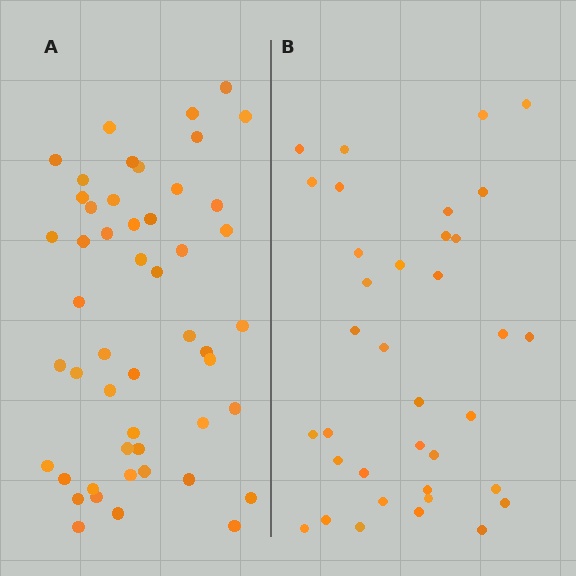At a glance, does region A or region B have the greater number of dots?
Region A (the left region) has more dots.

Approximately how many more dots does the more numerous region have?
Region A has approximately 15 more dots than region B.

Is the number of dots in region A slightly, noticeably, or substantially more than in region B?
Region A has noticeably more, but not dramatically so. The ratio is roughly 1.4 to 1.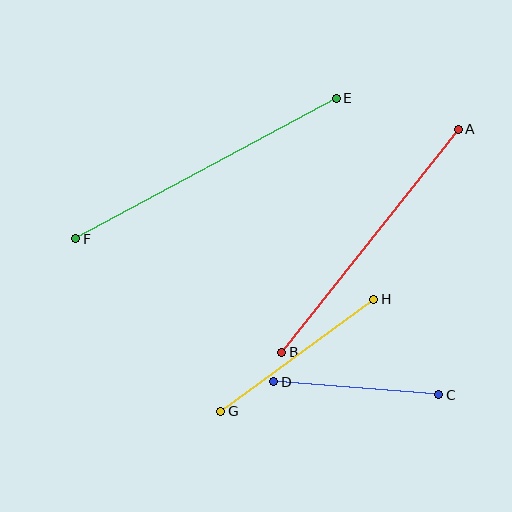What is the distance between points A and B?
The distance is approximately 285 pixels.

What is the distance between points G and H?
The distance is approximately 190 pixels.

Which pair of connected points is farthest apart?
Points E and F are farthest apart.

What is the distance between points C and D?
The distance is approximately 166 pixels.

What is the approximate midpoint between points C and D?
The midpoint is at approximately (356, 388) pixels.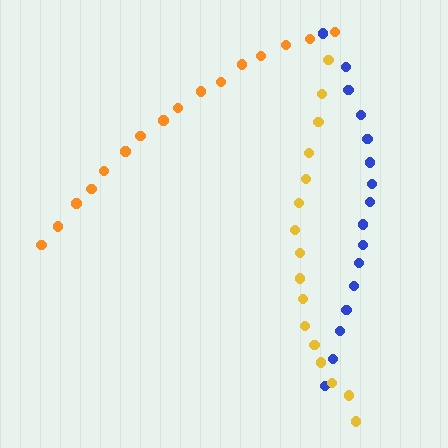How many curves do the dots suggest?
There are 3 distinct paths.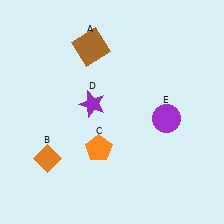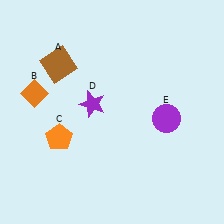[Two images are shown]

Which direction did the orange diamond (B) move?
The orange diamond (B) moved up.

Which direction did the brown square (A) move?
The brown square (A) moved left.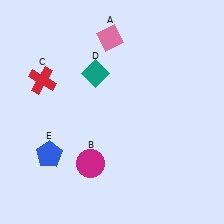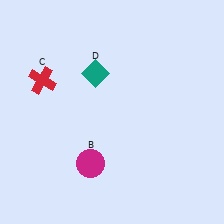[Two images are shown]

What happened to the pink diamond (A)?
The pink diamond (A) was removed in Image 2. It was in the top-left area of Image 1.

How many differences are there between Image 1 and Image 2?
There are 2 differences between the two images.